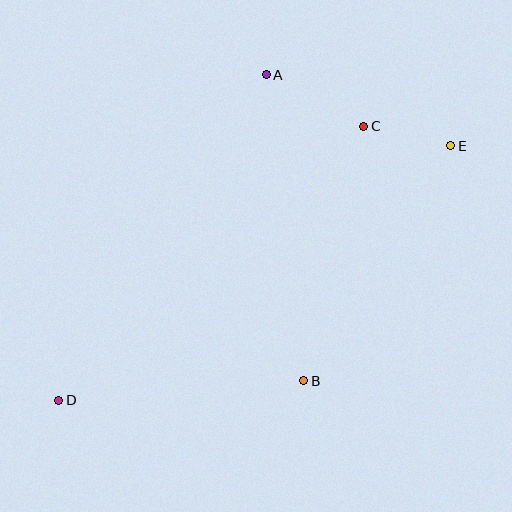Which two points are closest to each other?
Points C and E are closest to each other.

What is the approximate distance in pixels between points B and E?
The distance between B and E is approximately 277 pixels.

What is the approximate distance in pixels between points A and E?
The distance between A and E is approximately 197 pixels.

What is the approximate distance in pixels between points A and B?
The distance between A and B is approximately 308 pixels.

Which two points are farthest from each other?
Points D and E are farthest from each other.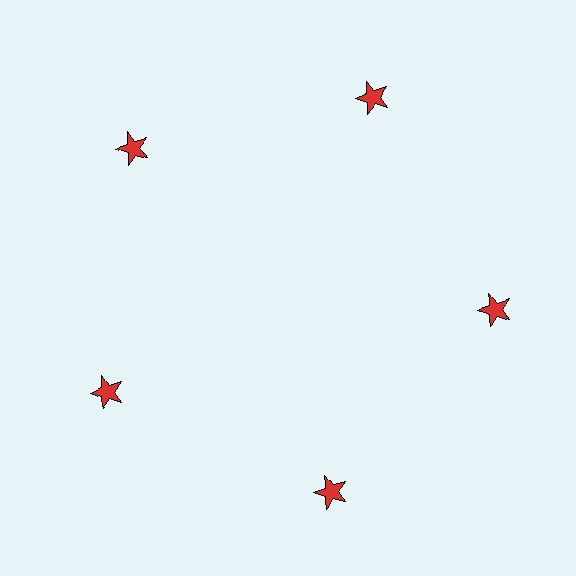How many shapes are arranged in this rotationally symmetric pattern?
There are 5 shapes, arranged in 5 groups of 1.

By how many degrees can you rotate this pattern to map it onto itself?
The pattern maps onto itself every 72 degrees of rotation.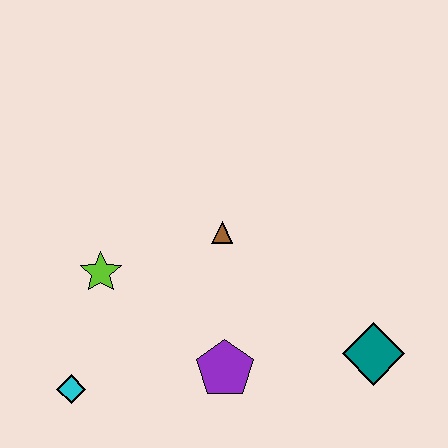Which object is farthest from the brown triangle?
The cyan diamond is farthest from the brown triangle.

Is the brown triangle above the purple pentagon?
Yes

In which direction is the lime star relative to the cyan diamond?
The lime star is above the cyan diamond.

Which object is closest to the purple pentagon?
The brown triangle is closest to the purple pentagon.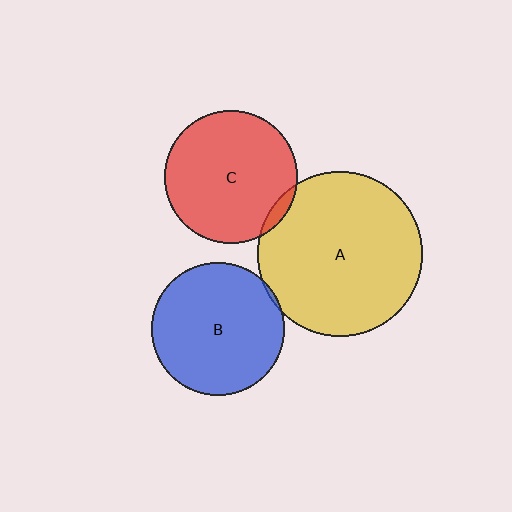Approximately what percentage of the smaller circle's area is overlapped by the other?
Approximately 5%.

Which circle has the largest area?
Circle A (yellow).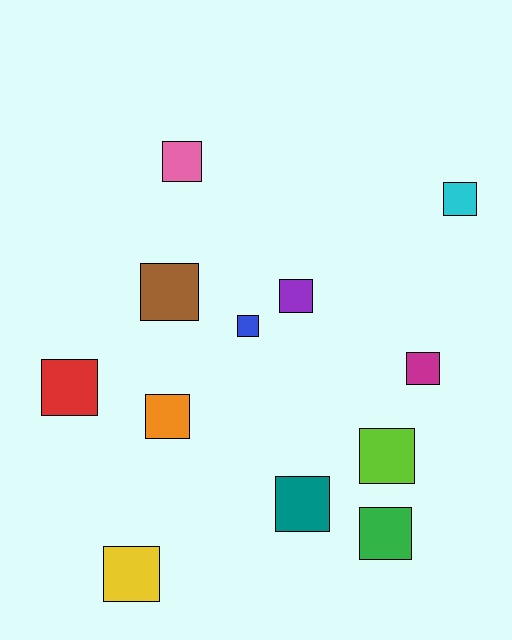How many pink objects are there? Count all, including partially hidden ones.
There is 1 pink object.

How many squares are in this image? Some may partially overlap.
There are 12 squares.